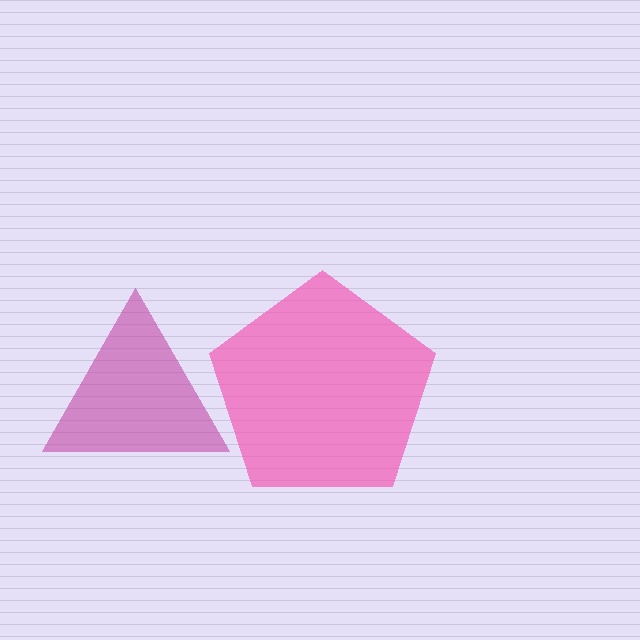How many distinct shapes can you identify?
There are 2 distinct shapes: a pink pentagon, a magenta triangle.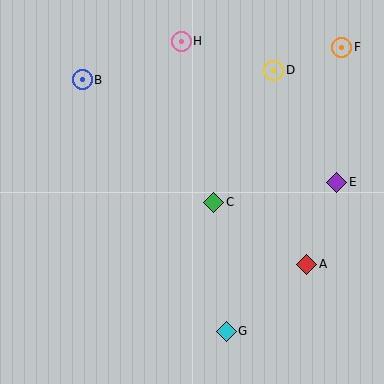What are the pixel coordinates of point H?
Point H is at (181, 41).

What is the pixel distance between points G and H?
The distance between G and H is 294 pixels.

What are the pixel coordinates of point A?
Point A is at (307, 264).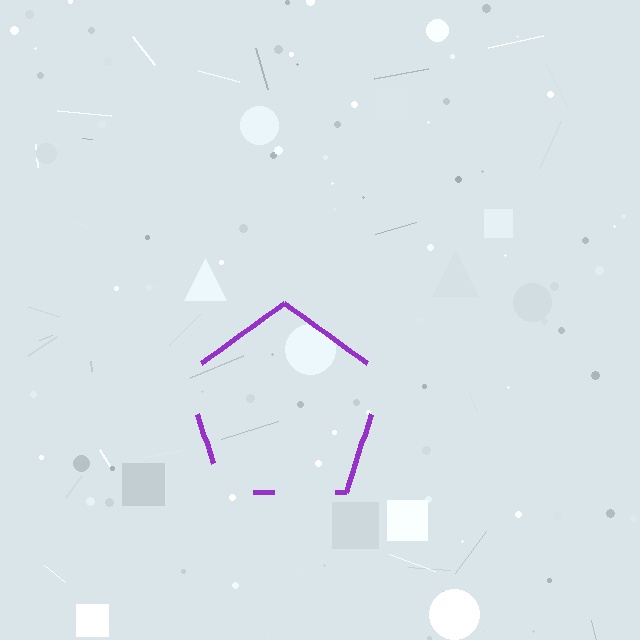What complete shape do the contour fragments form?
The contour fragments form a pentagon.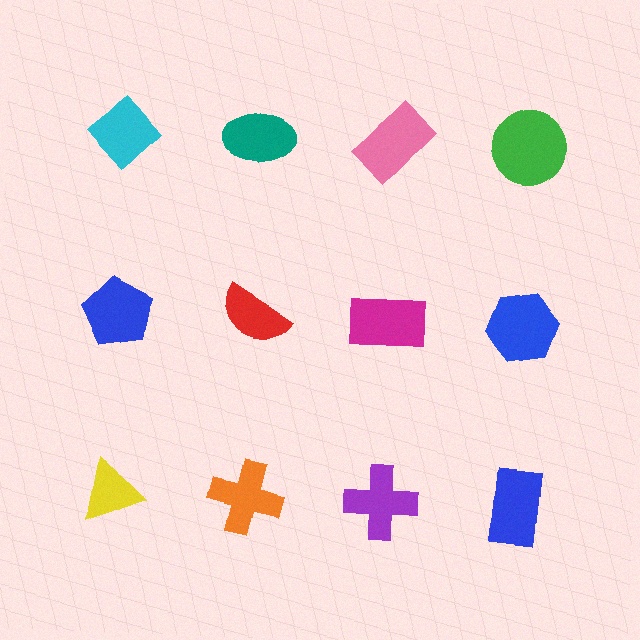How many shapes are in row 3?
4 shapes.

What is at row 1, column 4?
A green circle.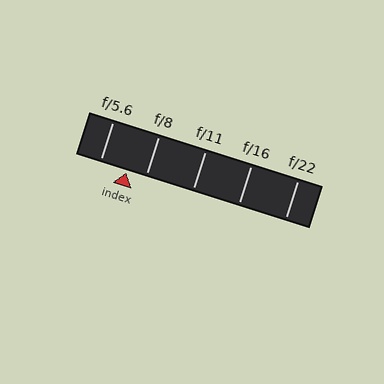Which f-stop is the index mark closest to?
The index mark is closest to f/8.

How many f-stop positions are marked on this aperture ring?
There are 5 f-stop positions marked.